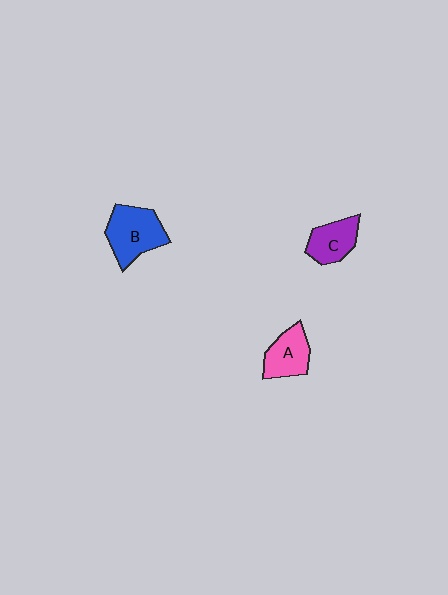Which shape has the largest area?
Shape B (blue).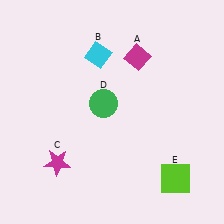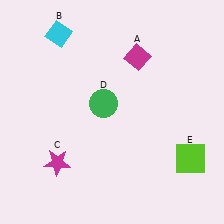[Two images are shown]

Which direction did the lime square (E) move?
The lime square (E) moved up.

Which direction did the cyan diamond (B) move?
The cyan diamond (B) moved left.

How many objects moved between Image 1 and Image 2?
2 objects moved between the two images.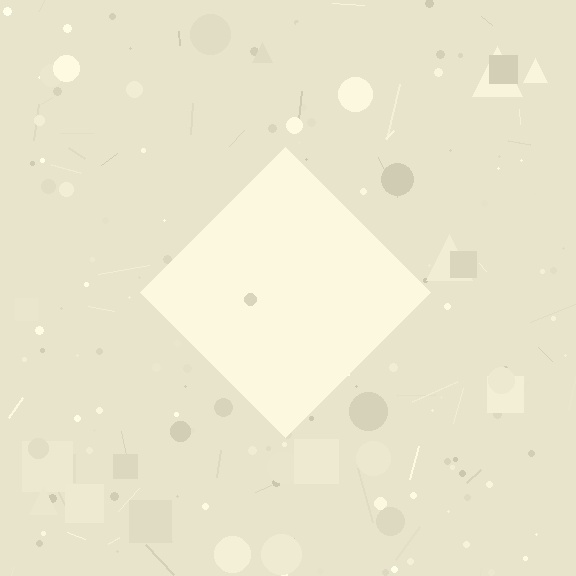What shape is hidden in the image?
A diamond is hidden in the image.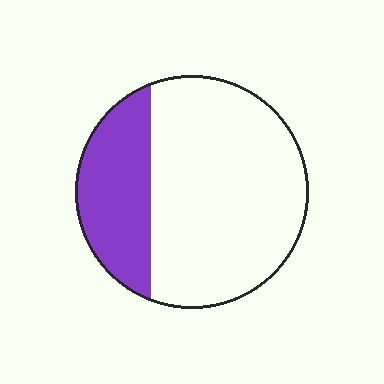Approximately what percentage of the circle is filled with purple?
Approximately 30%.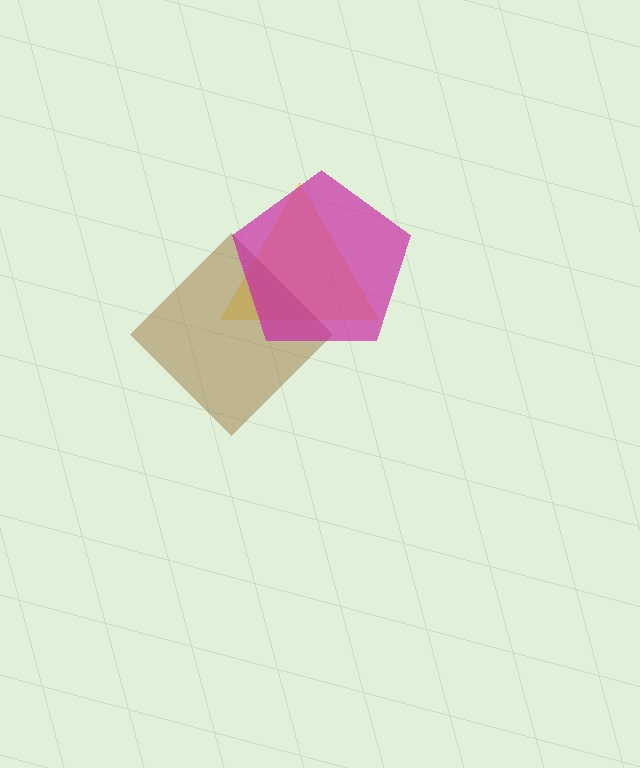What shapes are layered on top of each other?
The layered shapes are: a yellow triangle, a brown diamond, a magenta pentagon.